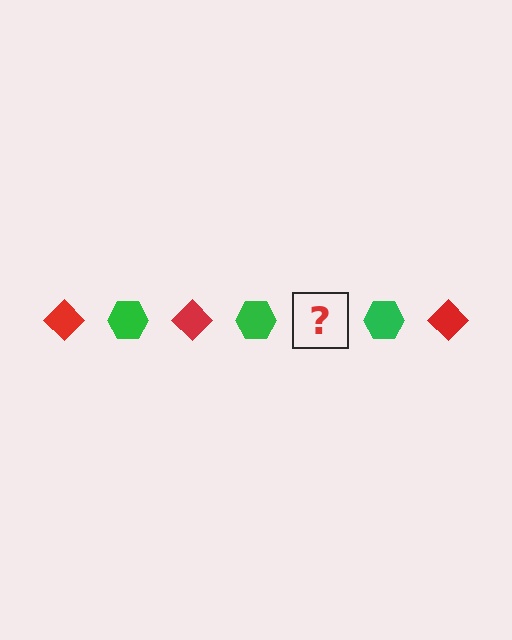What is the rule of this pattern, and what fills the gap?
The rule is that the pattern alternates between red diamond and green hexagon. The gap should be filled with a red diamond.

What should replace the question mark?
The question mark should be replaced with a red diamond.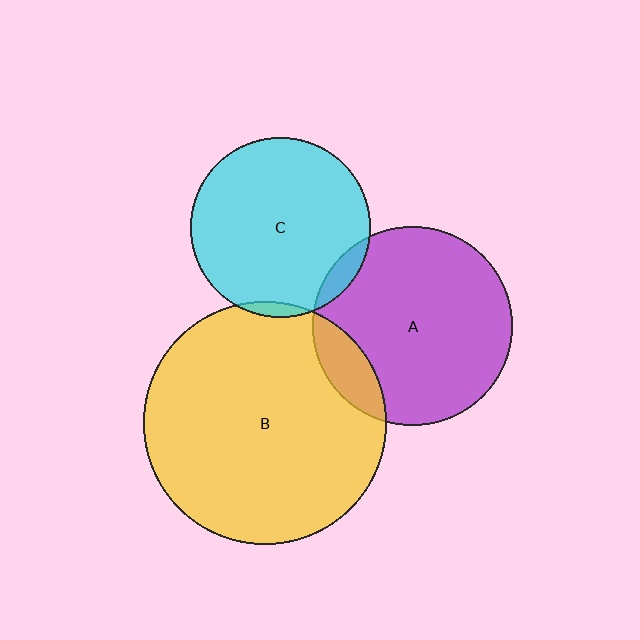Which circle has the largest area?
Circle B (yellow).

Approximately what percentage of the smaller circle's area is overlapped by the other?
Approximately 15%.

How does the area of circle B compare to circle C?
Approximately 1.8 times.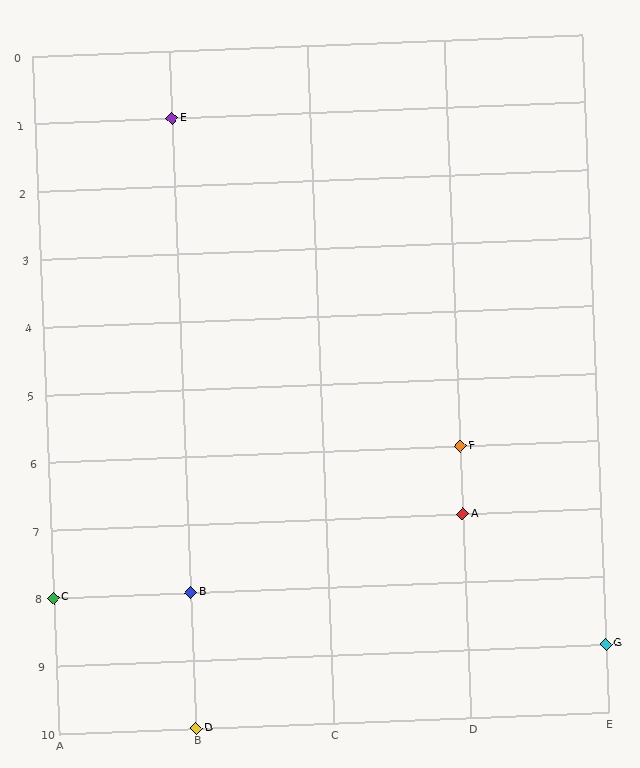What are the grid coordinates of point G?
Point G is at grid coordinates (E, 9).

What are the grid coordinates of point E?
Point E is at grid coordinates (B, 1).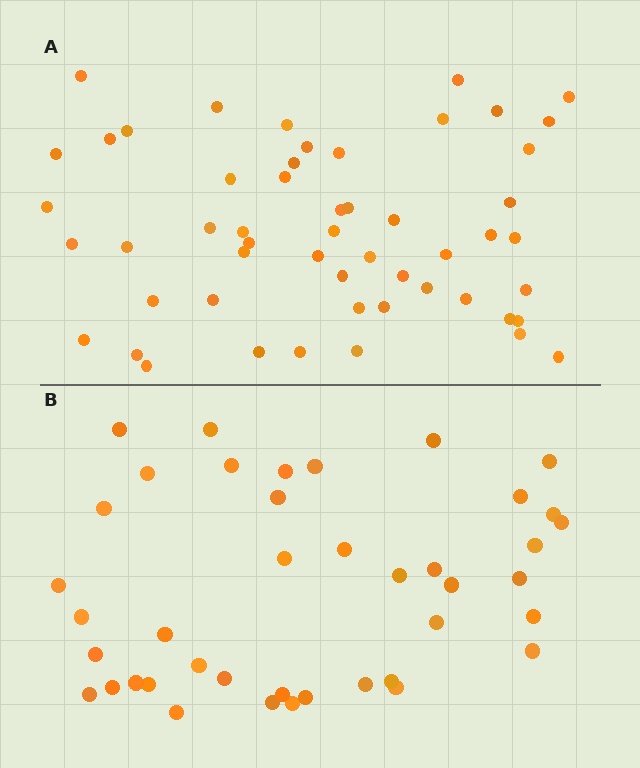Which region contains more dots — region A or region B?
Region A (the top region) has more dots.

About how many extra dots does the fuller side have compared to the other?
Region A has roughly 12 or so more dots than region B.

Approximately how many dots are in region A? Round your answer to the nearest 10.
About 50 dots. (The exact count is 53, which rounds to 50.)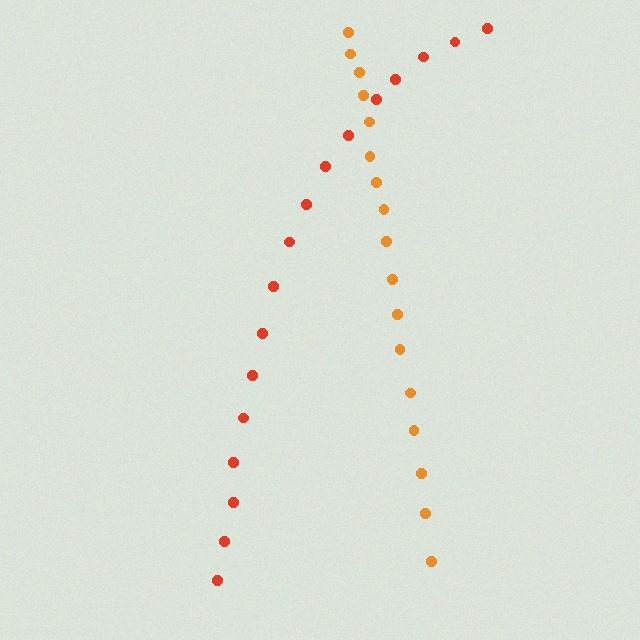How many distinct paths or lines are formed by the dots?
There are 2 distinct paths.